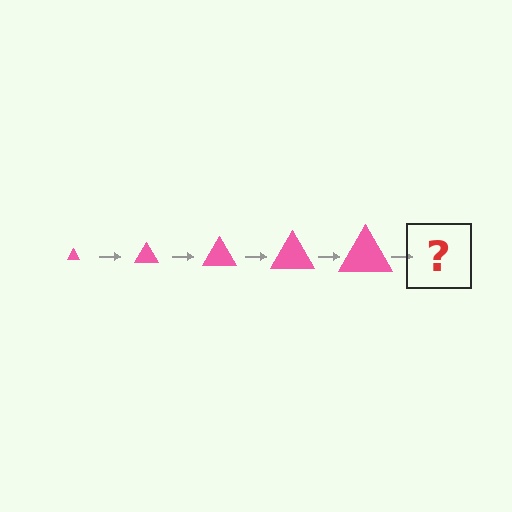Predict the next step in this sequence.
The next step is a pink triangle, larger than the previous one.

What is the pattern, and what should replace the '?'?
The pattern is that the triangle gets progressively larger each step. The '?' should be a pink triangle, larger than the previous one.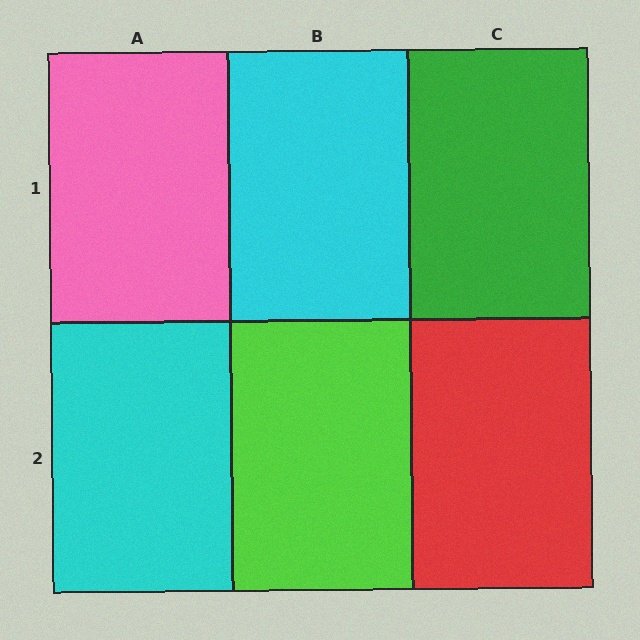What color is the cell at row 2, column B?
Lime.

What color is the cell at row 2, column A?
Cyan.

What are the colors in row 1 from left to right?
Pink, cyan, green.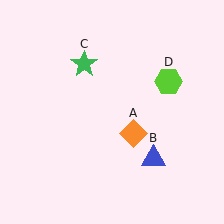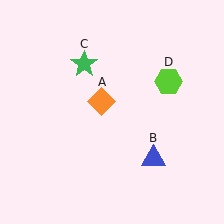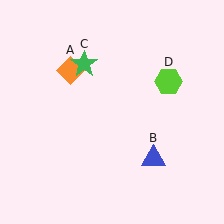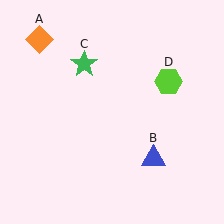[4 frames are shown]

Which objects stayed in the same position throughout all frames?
Blue triangle (object B) and green star (object C) and lime hexagon (object D) remained stationary.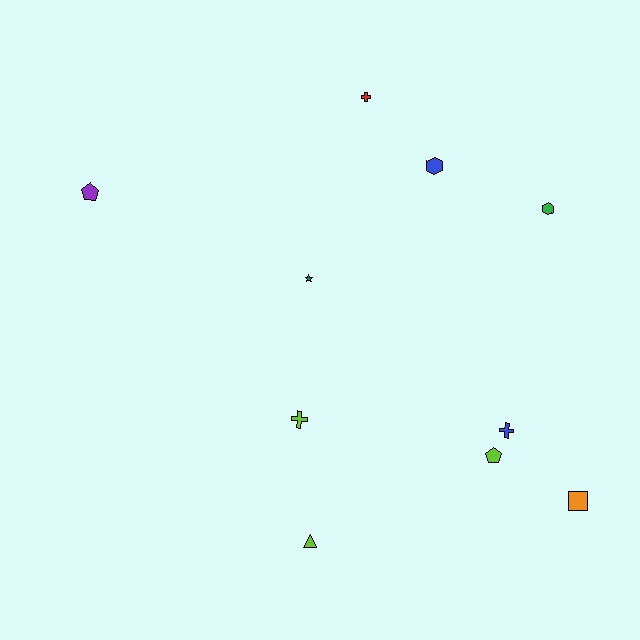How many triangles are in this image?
There is 1 triangle.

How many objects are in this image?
There are 10 objects.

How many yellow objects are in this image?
There are no yellow objects.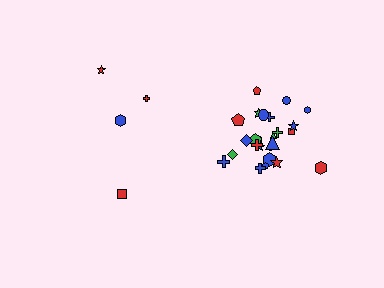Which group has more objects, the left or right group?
The right group.